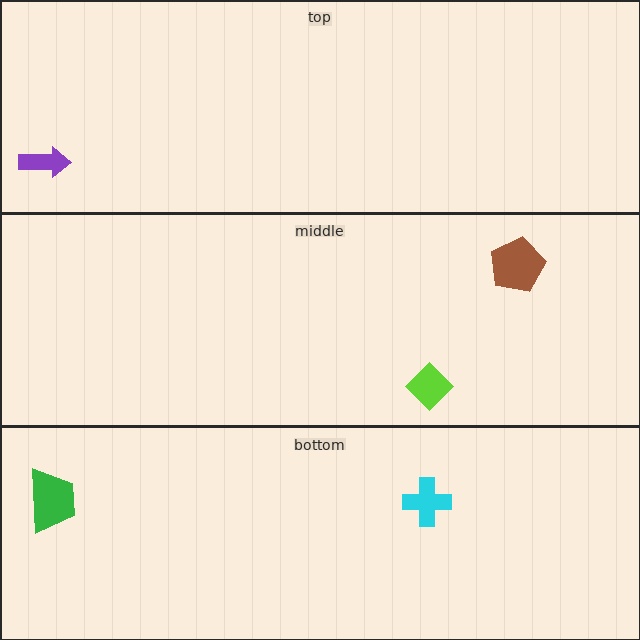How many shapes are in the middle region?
2.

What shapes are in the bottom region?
The cyan cross, the green trapezoid.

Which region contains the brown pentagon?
The middle region.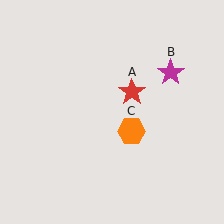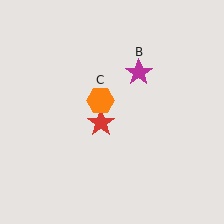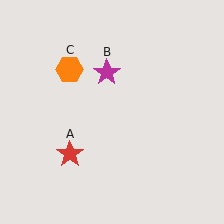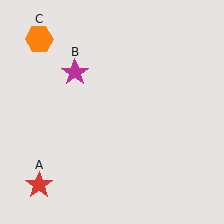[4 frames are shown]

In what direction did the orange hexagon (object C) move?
The orange hexagon (object C) moved up and to the left.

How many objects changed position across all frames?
3 objects changed position: red star (object A), magenta star (object B), orange hexagon (object C).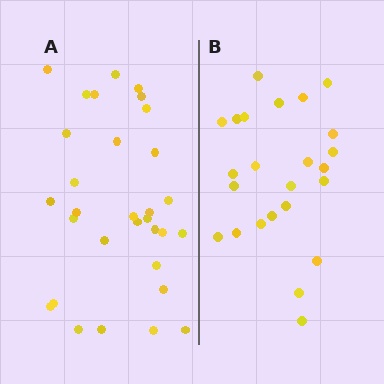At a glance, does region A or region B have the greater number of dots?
Region A (the left region) has more dots.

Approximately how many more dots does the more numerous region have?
Region A has roughly 8 or so more dots than region B.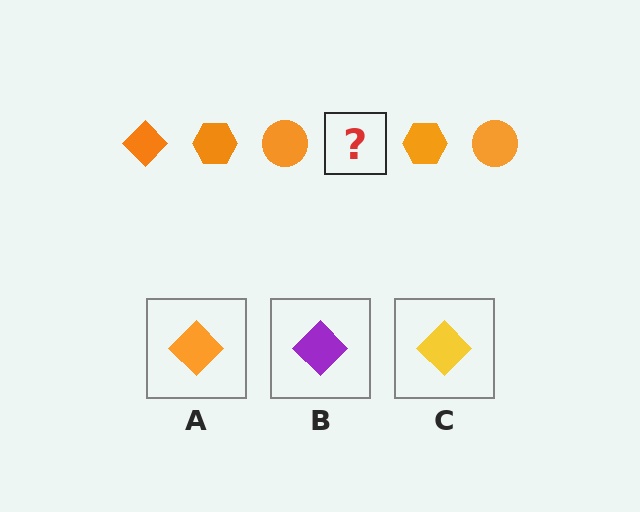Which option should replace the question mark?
Option A.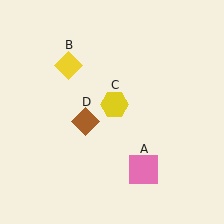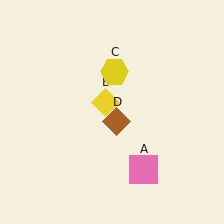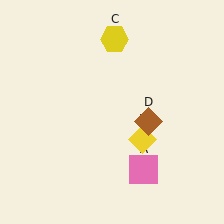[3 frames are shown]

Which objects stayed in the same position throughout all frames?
Pink square (object A) remained stationary.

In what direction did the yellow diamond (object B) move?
The yellow diamond (object B) moved down and to the right.